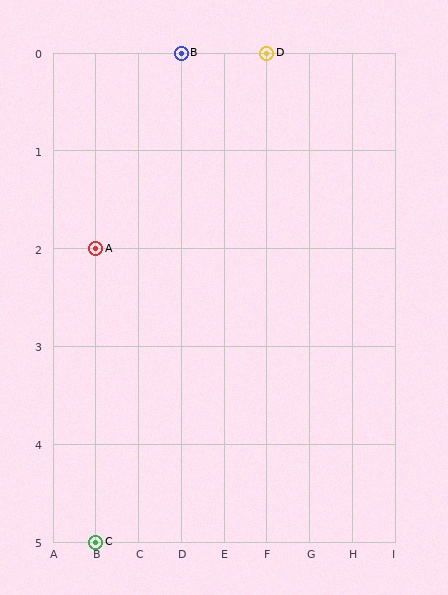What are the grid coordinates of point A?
Point A is at grid coordinates (B, 2).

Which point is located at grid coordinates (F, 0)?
Point D is at (F, 0).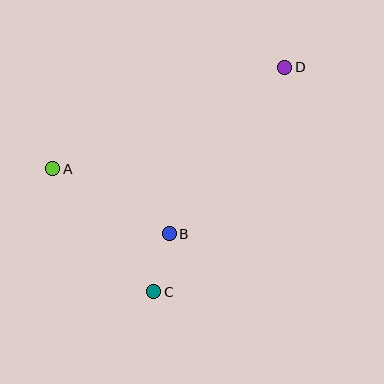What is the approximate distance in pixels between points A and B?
The distance between A and B is approximately 134 pixels.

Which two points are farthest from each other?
Points C and D are farthest from each other.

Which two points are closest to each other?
Points B and C are closest to each other.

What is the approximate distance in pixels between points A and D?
The distance between A and D is approximately 253 pixels.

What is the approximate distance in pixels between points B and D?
The distance between B and D is approximately 203 pixels.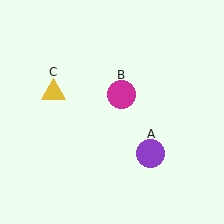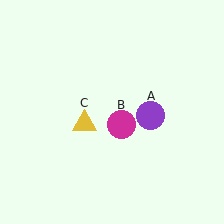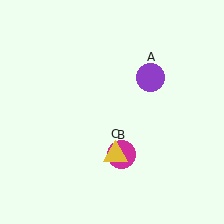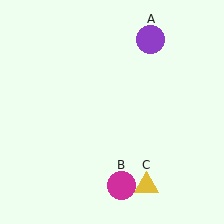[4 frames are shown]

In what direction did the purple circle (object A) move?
The purple circle (object A) moved up.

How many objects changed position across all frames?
3 objects changed position: purple circle (object A), magenta circle (object B), yellow triangle (object C).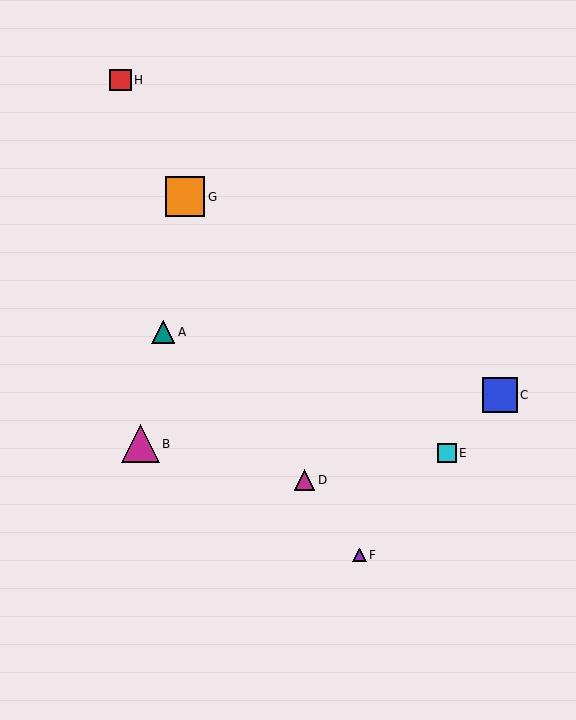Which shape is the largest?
The orange square (labeled G) is the largest.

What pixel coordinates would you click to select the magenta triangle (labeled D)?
Click at (304, 480) to select the magenta triangle D.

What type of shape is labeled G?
Shape G is an orange square.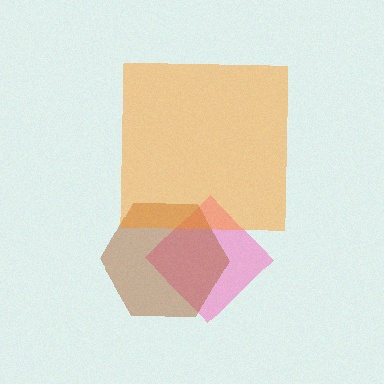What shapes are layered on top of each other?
The layered shapes are: a pink diamond, a brown hexagon, an orange square.